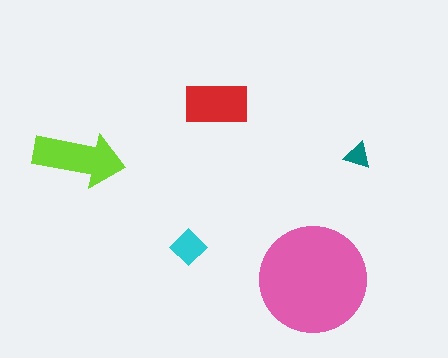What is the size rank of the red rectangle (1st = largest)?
3rd.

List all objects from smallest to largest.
The teal triangle, the cyan diamond, the red rectangle, the lime arrow, the pink circle.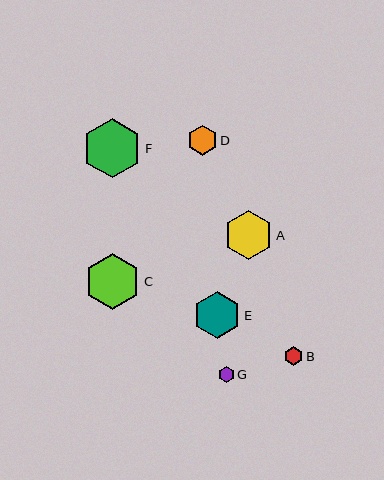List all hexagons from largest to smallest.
From largest to smallest: F, C, A, E, D, B, G.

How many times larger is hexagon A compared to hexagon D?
Hexagon A is approximately 1.6 times the size of hexagon D.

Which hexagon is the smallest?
Hexagon G is the smallest with a size of approximately 16 pixels.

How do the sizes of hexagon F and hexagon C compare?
Hexagon F and hexagon C are approximately the same size.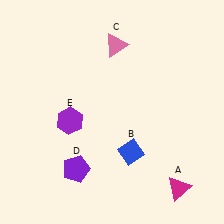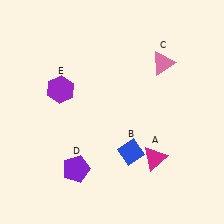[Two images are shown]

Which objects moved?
The objects that moved are: the magenta triangle (A), the pink triangle (C), the purple hexagon (E).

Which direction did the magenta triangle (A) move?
The magenta triangle (A) moved up.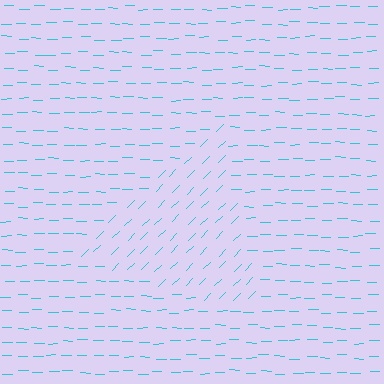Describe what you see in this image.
The image is filled with small cyan line segments. A triangle region in the image has lines oriented differently from the surrounding lines, creating a visible texture boundary.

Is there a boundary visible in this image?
Yes, there is a texture boundary formed by a change in line orientation.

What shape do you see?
I see a triangle.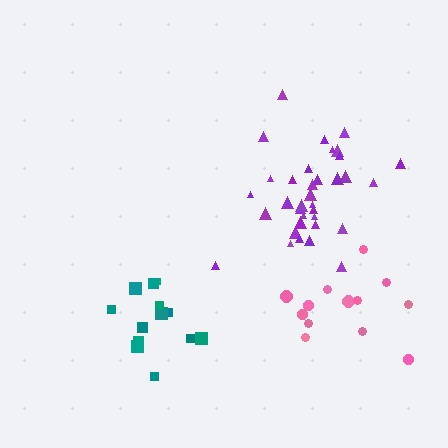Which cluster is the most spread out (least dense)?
Pink.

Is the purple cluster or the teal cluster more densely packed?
Teal.